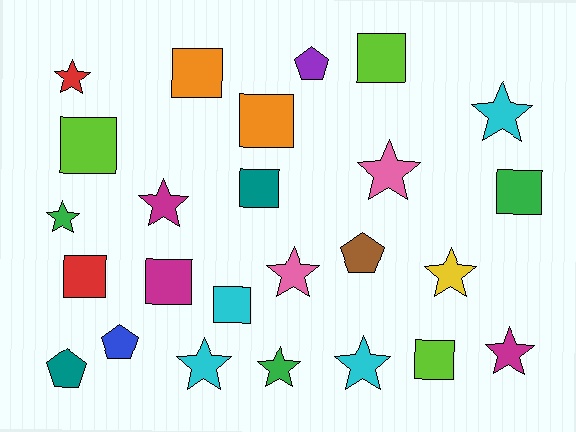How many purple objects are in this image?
There is 1 purple object.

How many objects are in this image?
There are 25 objects.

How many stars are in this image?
There are 11 stars.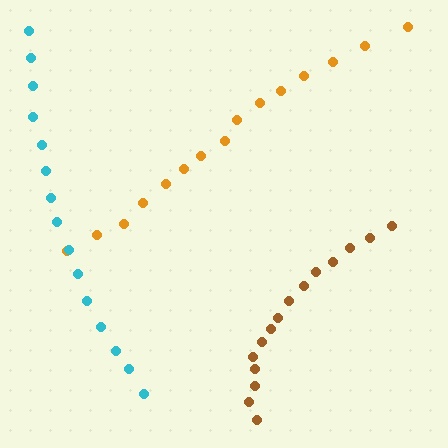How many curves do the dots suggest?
There are 3 distinct paths.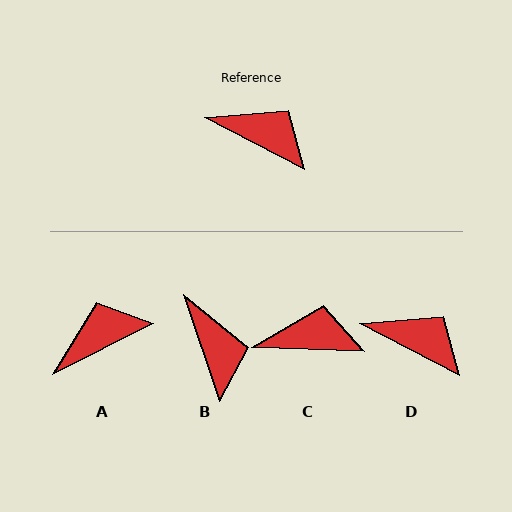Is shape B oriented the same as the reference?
No, it is off by about 43 degrees.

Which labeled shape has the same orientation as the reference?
D.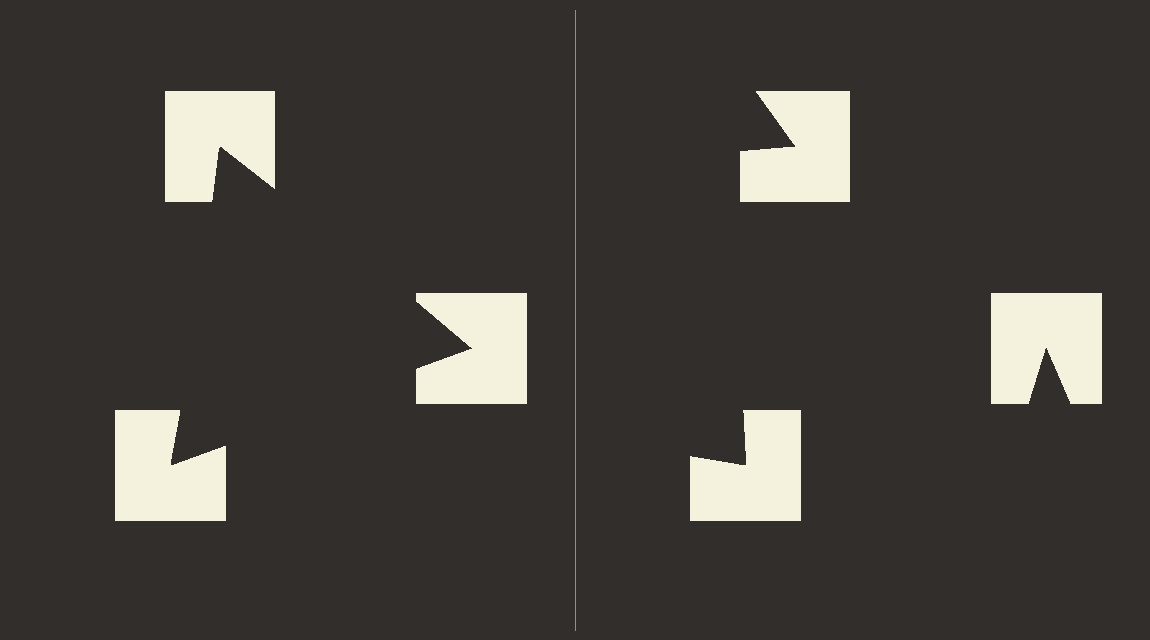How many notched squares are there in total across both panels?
6 — 3 on each side.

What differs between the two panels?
The notched squares are positioned identically on both sides; only the wedge orientations differ. On the left they align to a triangle; on the right they are misaligned.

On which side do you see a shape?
An illusory triangle appears on the left side. On the right side the wedge cuts are rotated, so no coherent shape forms.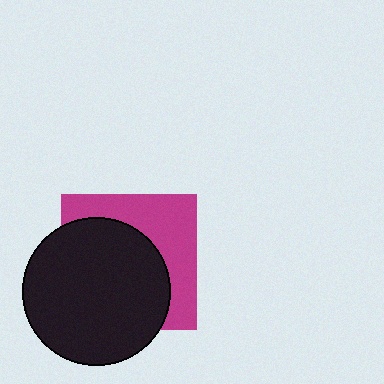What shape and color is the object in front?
The object in front is a black circle.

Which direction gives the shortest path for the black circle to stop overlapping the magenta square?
Moving toward the lower-left gives the shortest separation.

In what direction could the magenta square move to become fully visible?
The magenta square could move toward the upper-right. That would shift it out from behind the black circle entirely.